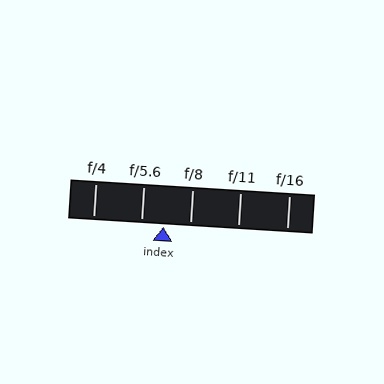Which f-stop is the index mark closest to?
The index mark is closest to f/5.6.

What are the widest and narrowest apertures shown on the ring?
The widest aperture shown is f/4 and the narrowest is f/16.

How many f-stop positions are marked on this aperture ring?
There are 5 f-stop positions marked.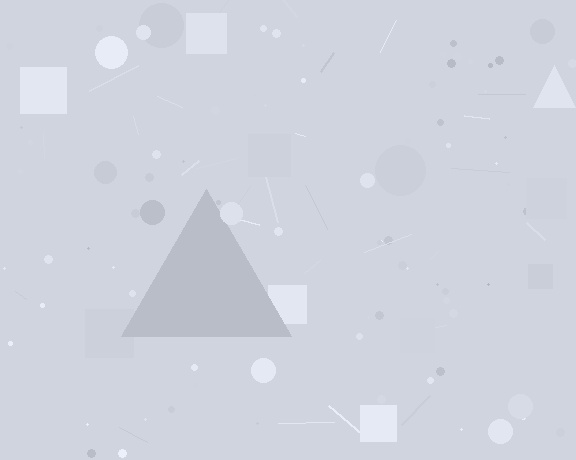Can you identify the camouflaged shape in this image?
The camouflaged shape is a triangle.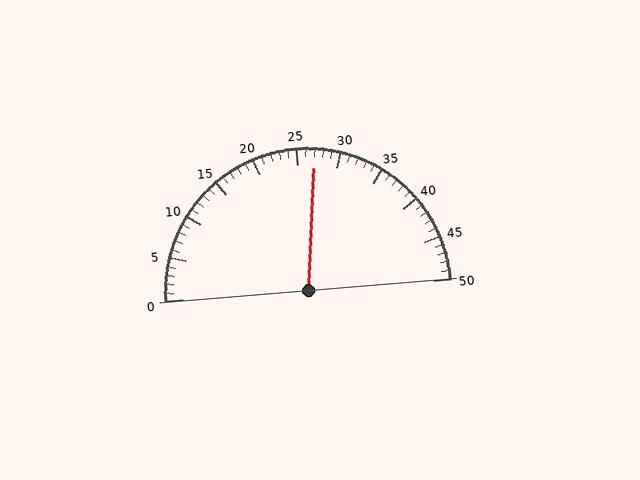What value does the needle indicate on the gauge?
The needle indicates approximately 27.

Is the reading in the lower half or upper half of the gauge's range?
The reading is in the upper half of the range (0 to 50).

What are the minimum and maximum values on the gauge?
The gauge ranges from 0 to 50.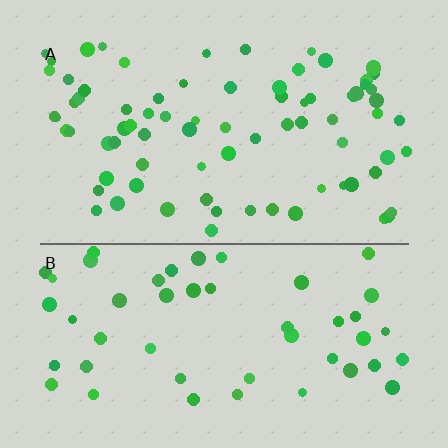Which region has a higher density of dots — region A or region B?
A (the top).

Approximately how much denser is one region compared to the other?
Approximately 1.6× — region A over region B.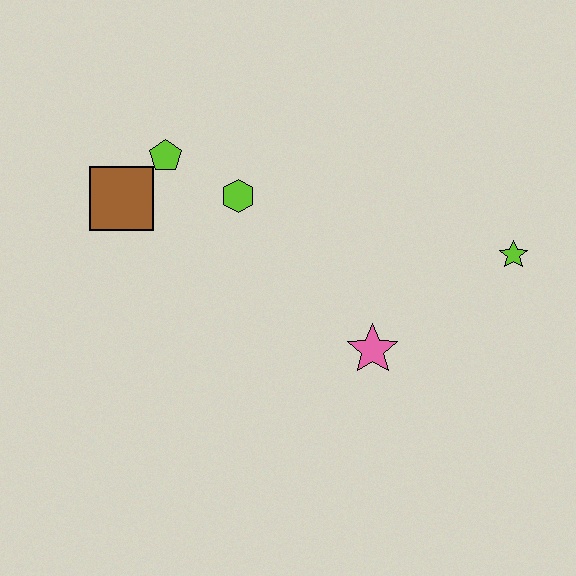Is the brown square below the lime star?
No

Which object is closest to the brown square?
The lime pentagon is closest to the brown square.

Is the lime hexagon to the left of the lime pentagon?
No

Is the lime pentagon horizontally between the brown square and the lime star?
Yes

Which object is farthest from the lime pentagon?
The lime star is farthest from the lime pentagon.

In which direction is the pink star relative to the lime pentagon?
The pink star is to the right of the lime pentagon.